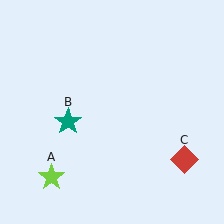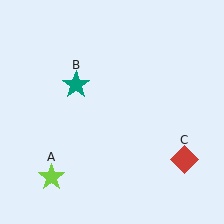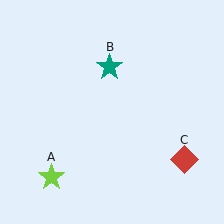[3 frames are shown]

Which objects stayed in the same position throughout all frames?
Lime star (object A) and red diamond (object C) remained stationary.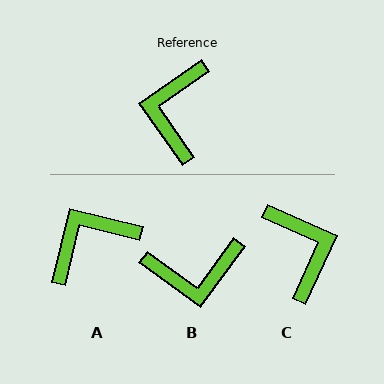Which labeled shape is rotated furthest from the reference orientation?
C, about 150 degrees away.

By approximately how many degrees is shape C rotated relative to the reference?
Approximately 150 degrees clockwise.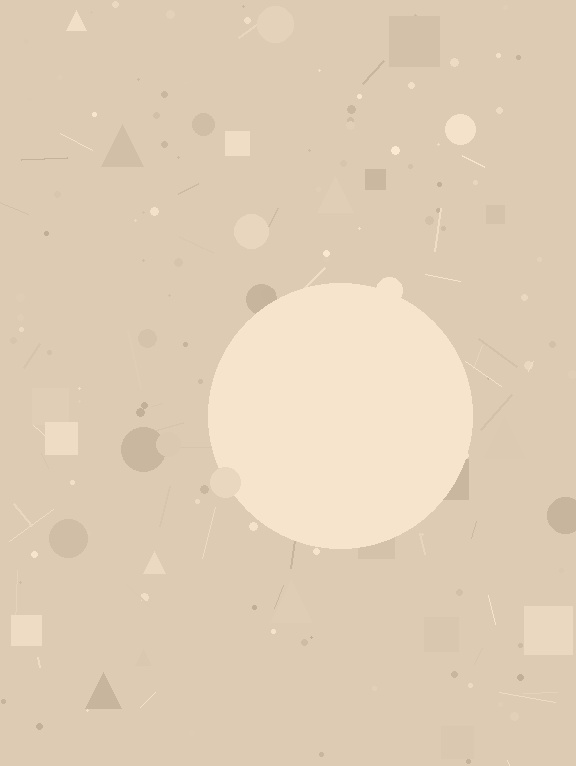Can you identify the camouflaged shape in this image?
The camouflaged shape is a circle.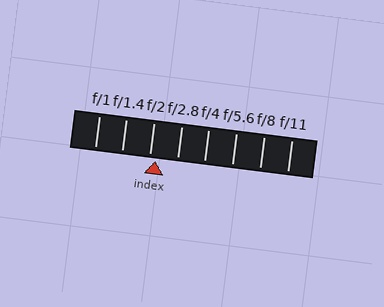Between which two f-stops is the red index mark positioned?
The index mark is between f/2 and f/2.8.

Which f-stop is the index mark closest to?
The index mark is closest to f/2.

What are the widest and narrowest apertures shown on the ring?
The widest aperture shown is f/1 and the narrowest is f/11.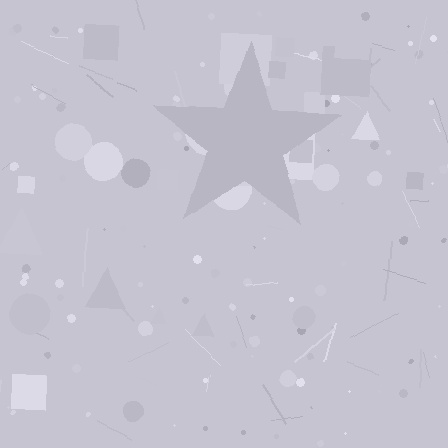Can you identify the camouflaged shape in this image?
The camouflaged shape is a star.